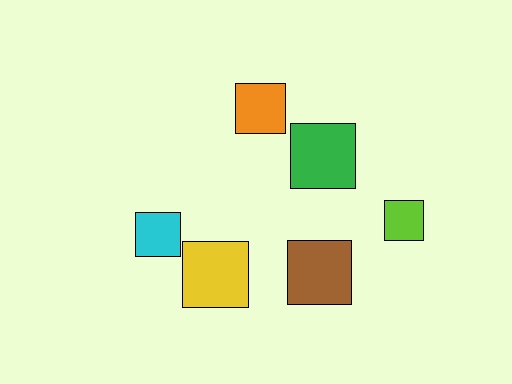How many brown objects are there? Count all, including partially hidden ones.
There is 1 brown object.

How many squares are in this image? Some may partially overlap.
There are 6 squares.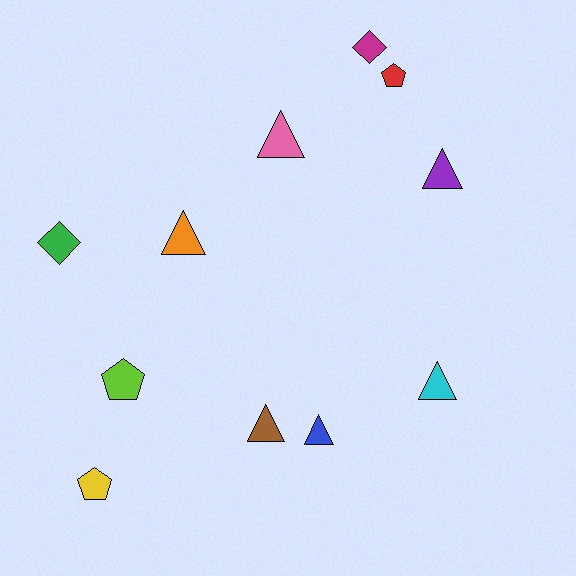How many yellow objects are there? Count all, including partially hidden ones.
There is 1 yellow object.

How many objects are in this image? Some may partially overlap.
There are 11 objects.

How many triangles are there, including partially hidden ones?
There are 6 triangles.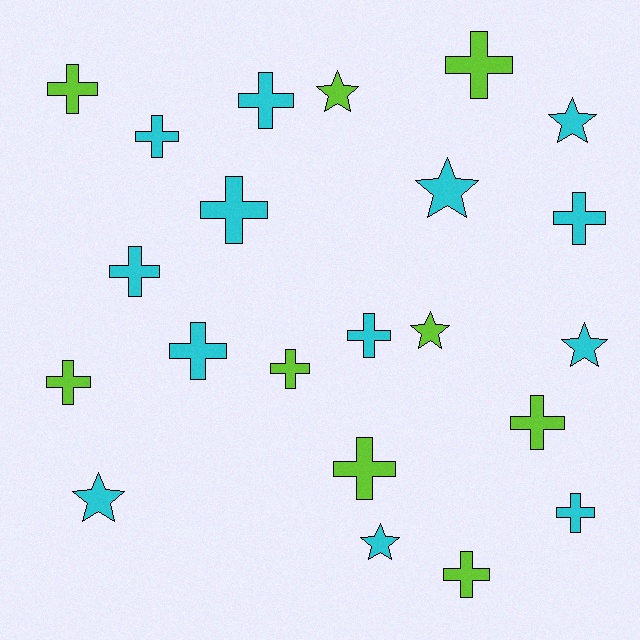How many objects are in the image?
There are 22 objects.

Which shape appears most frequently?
Cross, with 15 objects.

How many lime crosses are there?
There are 7 lime crosses.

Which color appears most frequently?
Cyan, with 13 objects.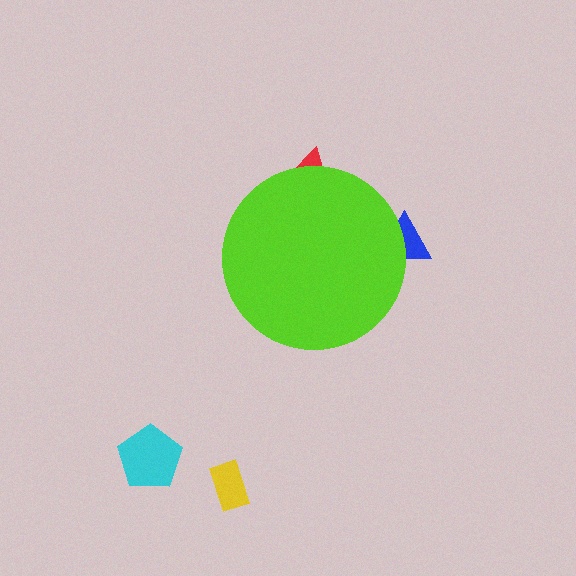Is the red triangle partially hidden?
Yes, the red triangle is partially hidden behind the lime circle.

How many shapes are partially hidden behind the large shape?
2 shapes are partially hidden.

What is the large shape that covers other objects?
A lime circle.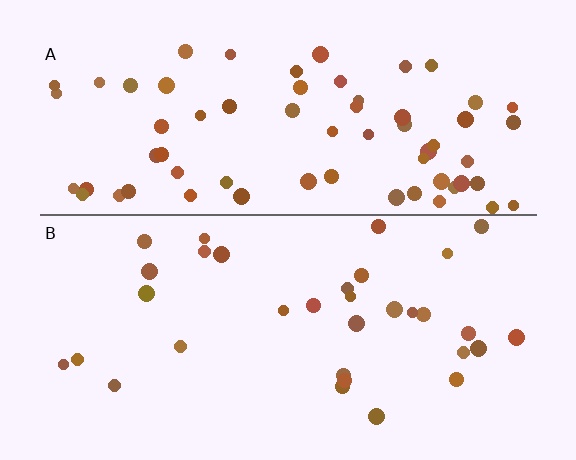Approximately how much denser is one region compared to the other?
Approximately 2.0× — region A over region B.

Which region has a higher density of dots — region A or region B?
A (the top).